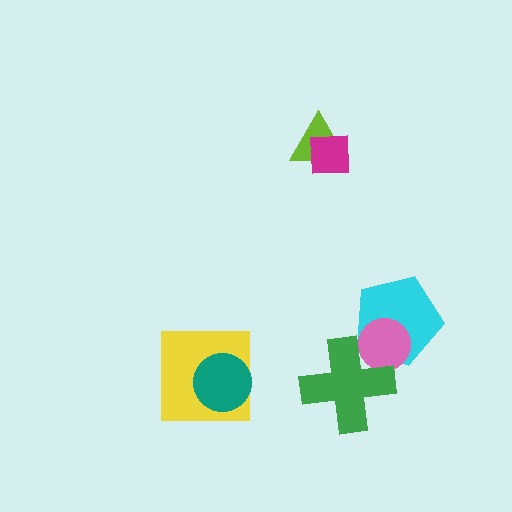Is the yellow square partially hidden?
Yes, it is partially covered by another shape.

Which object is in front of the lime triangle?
The magenta square is in front of the lime triangle.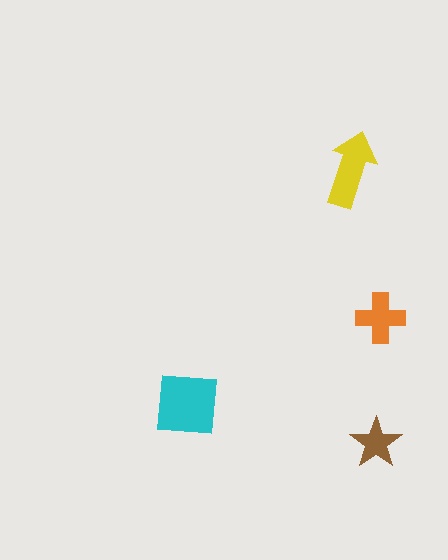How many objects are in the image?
There are 4 objects in the image.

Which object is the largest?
The cyan square.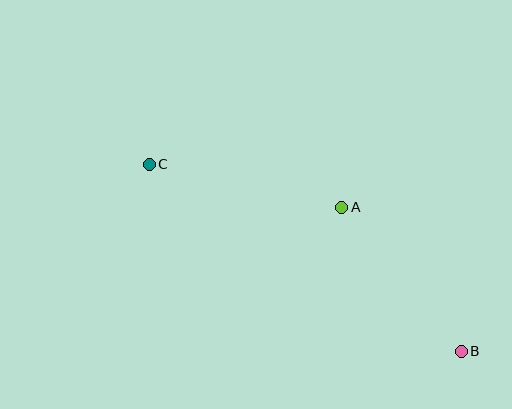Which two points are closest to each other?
Points A and B are closest to each other.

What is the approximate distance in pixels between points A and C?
The distance between A and C is approximately 197 pixels.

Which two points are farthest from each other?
Points B and C are farthest from each other.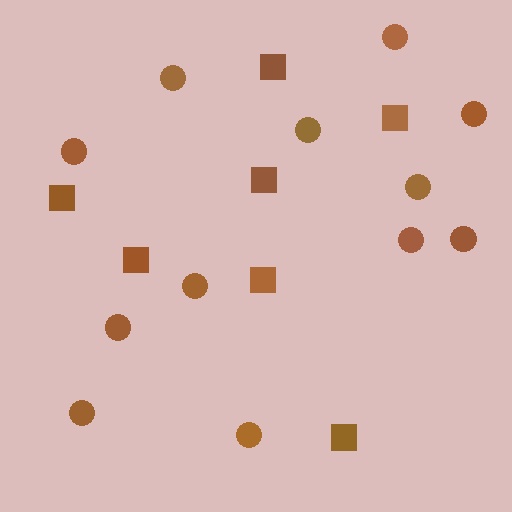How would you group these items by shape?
There are 2 groups: one group of circles (12) and one group of squares (7).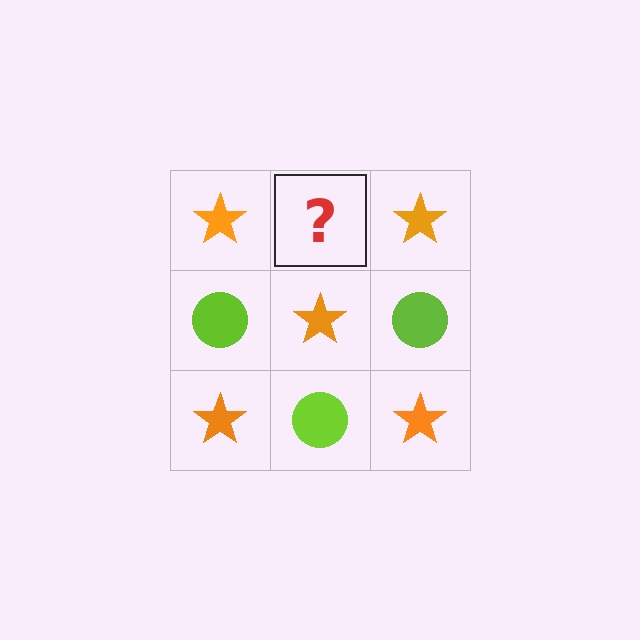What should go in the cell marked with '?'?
The missing cell should contain a lime circle.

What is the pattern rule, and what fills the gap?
The rule is that it alternates orange star and lime circle in a checkerboard pattern. The gap should be filled with a lime circle.